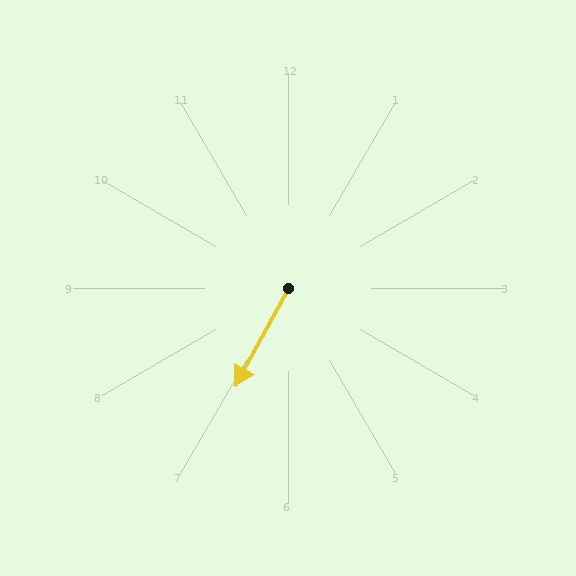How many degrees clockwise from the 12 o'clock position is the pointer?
Approximately 208 degrees.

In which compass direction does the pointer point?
Southwest.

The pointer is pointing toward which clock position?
Roughly 7 o'clock.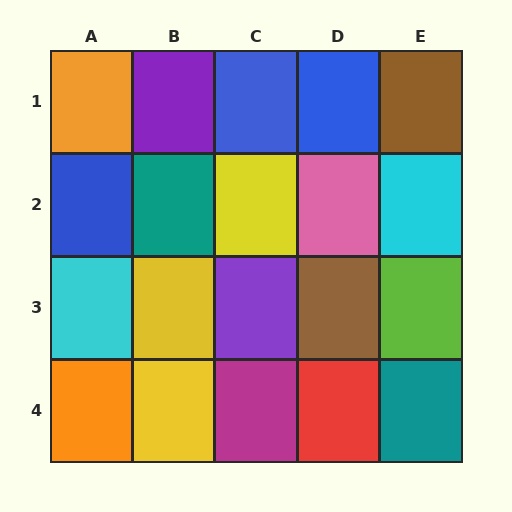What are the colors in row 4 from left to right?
Orange, yellow, magenta, red, teal.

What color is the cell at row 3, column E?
Lime.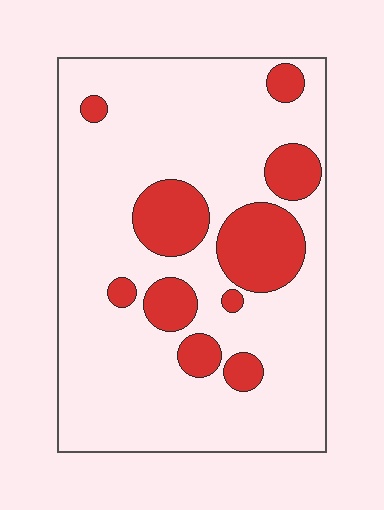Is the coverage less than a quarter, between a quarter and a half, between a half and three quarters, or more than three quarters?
Less than a quarter.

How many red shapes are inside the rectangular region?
10.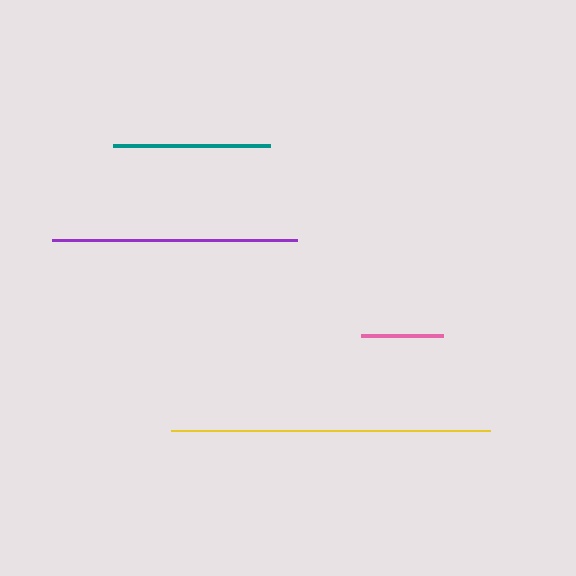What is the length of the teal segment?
The teal segment is approximately 157 pixels long.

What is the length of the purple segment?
The purple segment is approximately 244 pixels long.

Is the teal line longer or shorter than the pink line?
The teal line is longer than the pink line.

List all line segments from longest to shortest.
From longest to shortest: yellow, purple, teal, pink.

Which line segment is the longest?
The yellow line is the longest at approximately 319 pixels.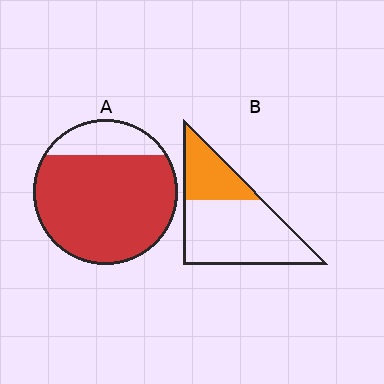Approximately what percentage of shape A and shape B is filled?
A is approximately 80% and B is approximately 30%.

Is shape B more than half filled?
No.